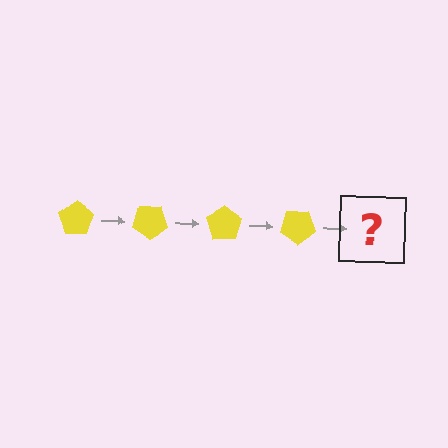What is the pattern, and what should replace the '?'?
The pattern is that the pentagon rotates 35 degrees each step. The '?' should be a yellow pentagon rotated 140 degrees.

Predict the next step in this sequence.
The next step is a yellow pentagon rotated 140 degrees.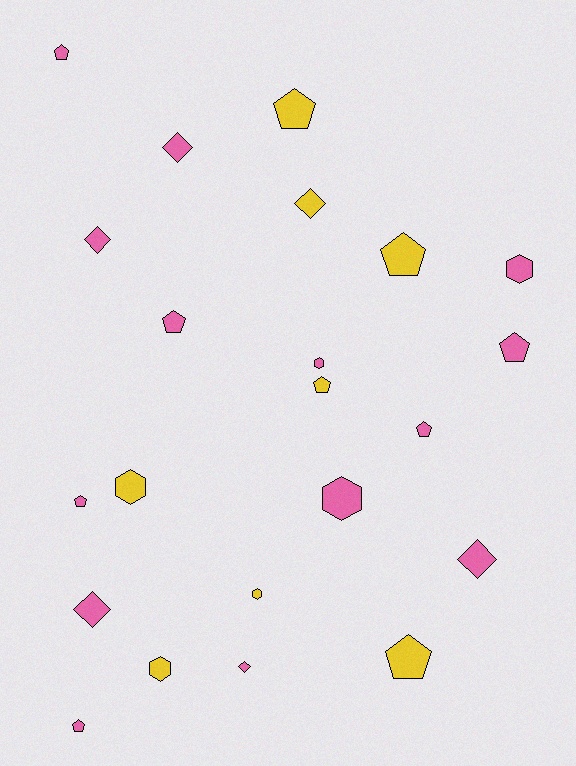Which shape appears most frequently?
Pentagon, with 10 objects.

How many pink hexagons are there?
There are 3 pink hexagons.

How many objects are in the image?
There are 22 objects.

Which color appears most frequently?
Pink, with 14 objects.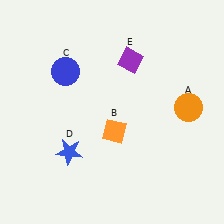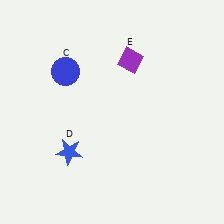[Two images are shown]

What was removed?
The orange circle (A), the orange diamond (B) were removed in Image 2.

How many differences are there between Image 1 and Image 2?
There are 2 differences between the two images.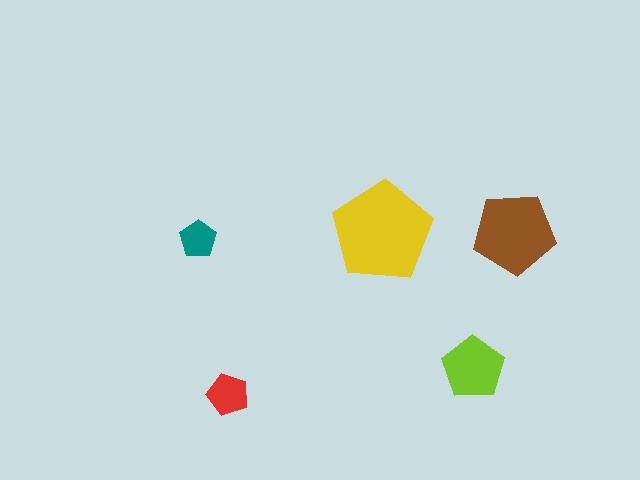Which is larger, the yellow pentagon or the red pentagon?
The yellow one.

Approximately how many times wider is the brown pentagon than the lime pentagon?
About 1.5 times wider.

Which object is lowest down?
The red pentagon is bottommost.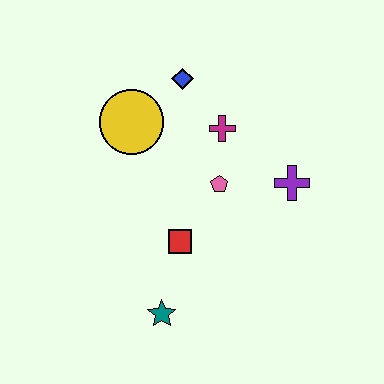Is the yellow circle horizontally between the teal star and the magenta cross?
No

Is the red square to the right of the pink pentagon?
No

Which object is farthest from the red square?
The blue diamond is farthest from the red square.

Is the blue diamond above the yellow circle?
Yes